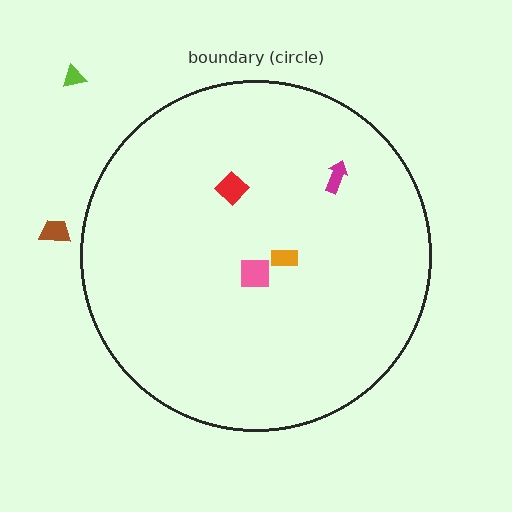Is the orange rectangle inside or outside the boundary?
Inside.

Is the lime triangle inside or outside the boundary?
Outside.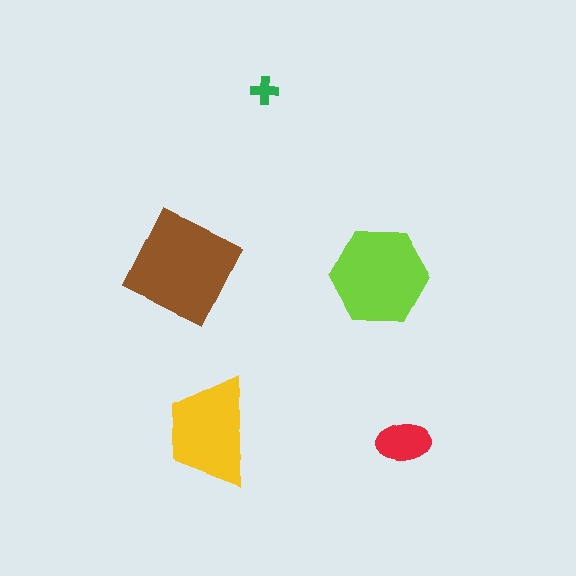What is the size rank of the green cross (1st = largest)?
5th.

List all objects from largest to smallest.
The brown square, the lime hexagon, the yellow trapezoid, the red ellipse, the green cross.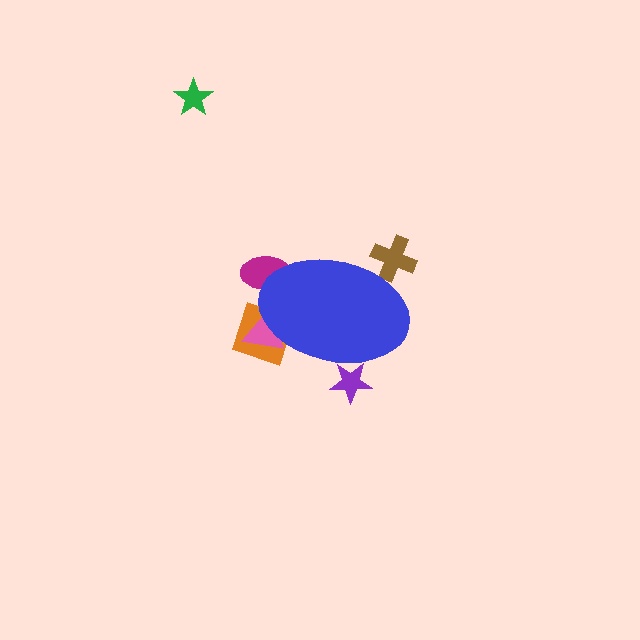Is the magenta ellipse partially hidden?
Yes, the magenta ellipse is partially hidden behind the blue ellipse.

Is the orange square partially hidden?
Yes, the orange square is partially hidden behind the blue ellipse.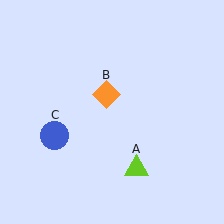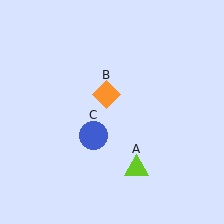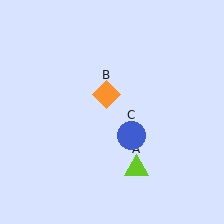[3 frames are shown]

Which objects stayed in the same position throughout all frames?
Lime triangle (object A) and orange diamond (object B) remained stationary.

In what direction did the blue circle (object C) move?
The blue circle (object C) moved right.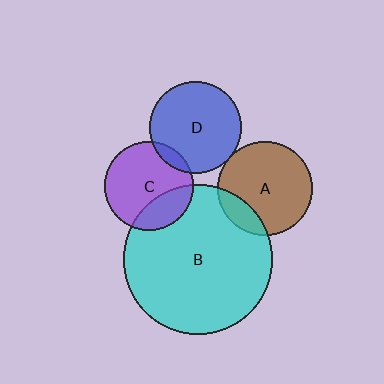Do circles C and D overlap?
Yes.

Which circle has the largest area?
Circle B (cyan).